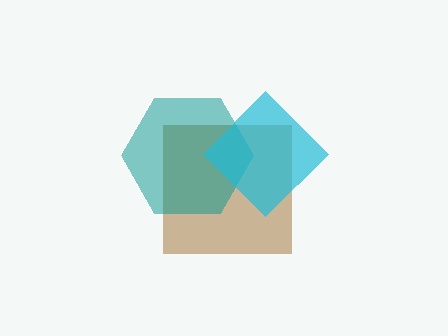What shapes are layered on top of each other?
The layered shapes are: a brown square, a teal hexagon, a cyan diamond.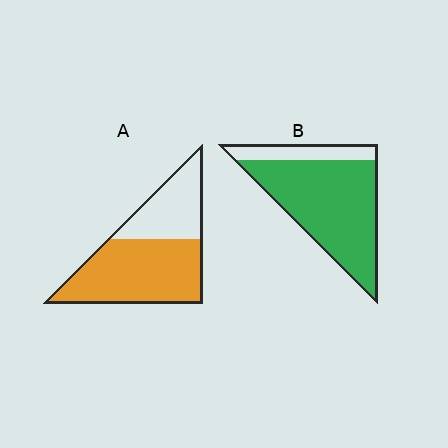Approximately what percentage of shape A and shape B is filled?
A is approximately 65% and B is approximately 80%.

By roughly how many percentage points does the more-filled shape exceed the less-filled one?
By roughly 15 percentage points (B over A).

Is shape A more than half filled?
Yes.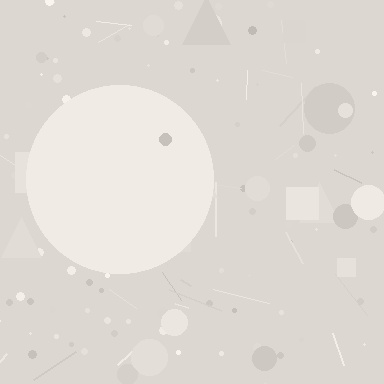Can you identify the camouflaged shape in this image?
The camouflaged shape is a circle.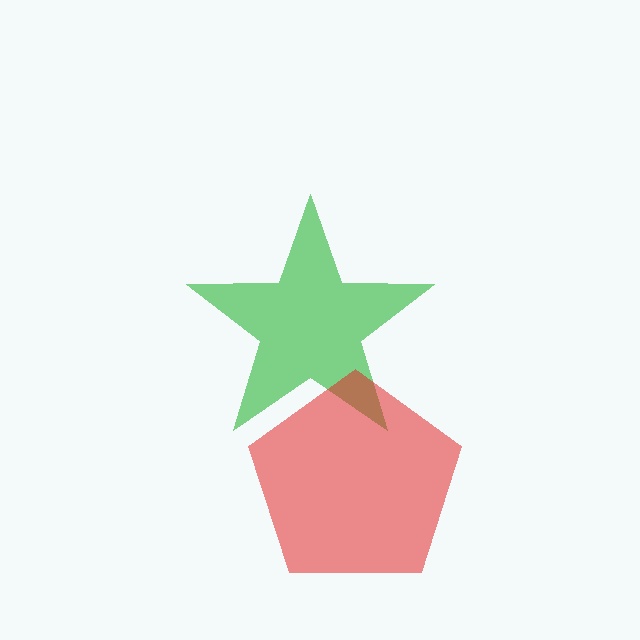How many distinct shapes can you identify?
There are 2 distinct shapes: a green star, a red pentagon.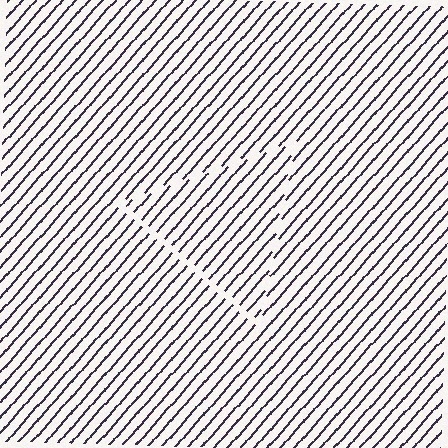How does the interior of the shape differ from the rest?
The interior of the shape contains the same grating, shifted by half a period — the contour is defined by the phase discontinuity where line-ends from the inner and outer gratings abut.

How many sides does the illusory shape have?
3 sides — the line-ends trace a triangle.